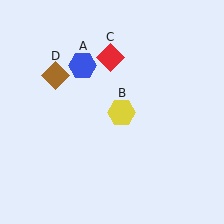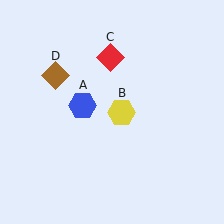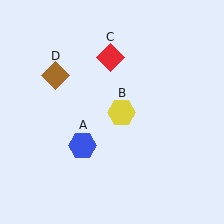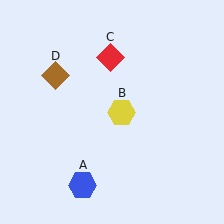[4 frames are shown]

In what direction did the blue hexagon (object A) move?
The blue hexagon (object A) moved down.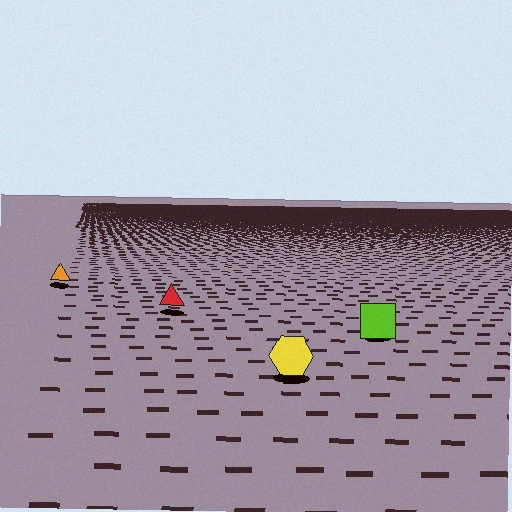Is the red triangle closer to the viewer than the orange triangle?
Yes. The red triangle is closer — you can tell from the texture gradient: the ground texture is coarser near it.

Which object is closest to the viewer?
The yellow hexagon is closest. The texture marks near it are larger and more spread out.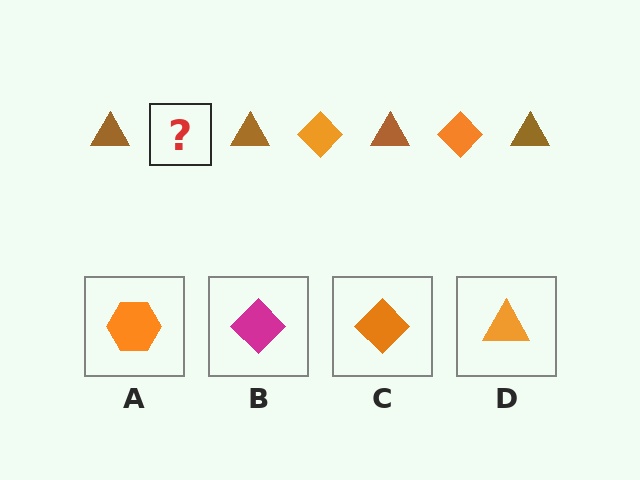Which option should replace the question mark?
Option C.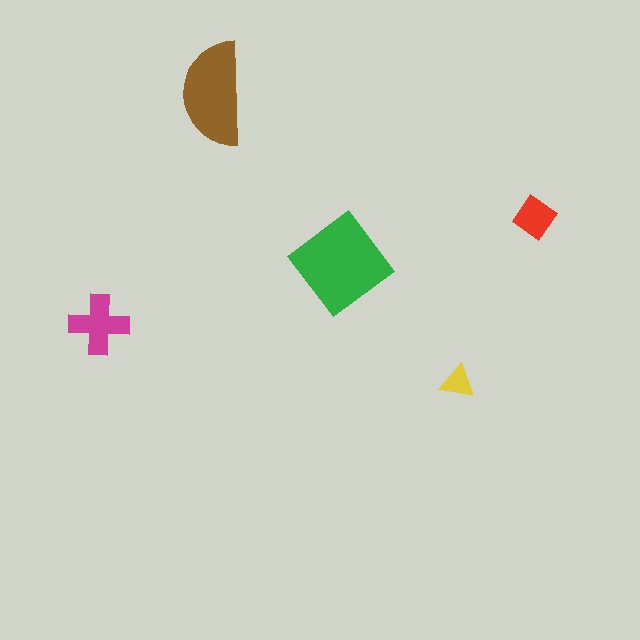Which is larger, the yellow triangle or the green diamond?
The green diamond.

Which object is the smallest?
The yellow triangle.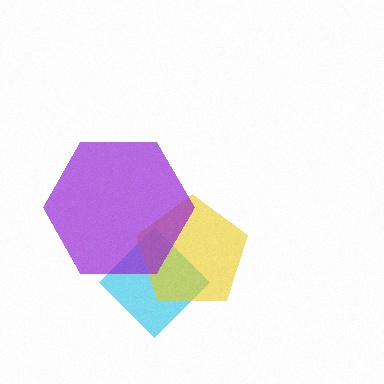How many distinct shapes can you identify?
There are 3 distinct shapes: a cyan diamond, a yellow pentagon, a purple hexagon.